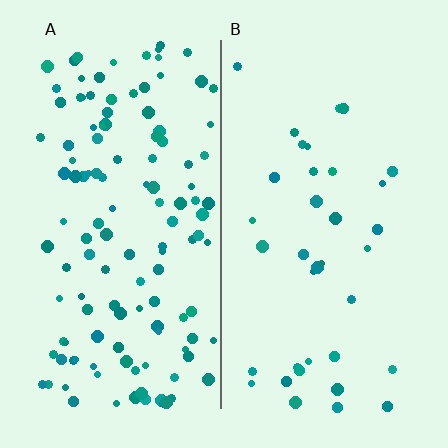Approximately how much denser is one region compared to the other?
Approximately 3.5× — region A over region B.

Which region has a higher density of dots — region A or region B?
A (the left).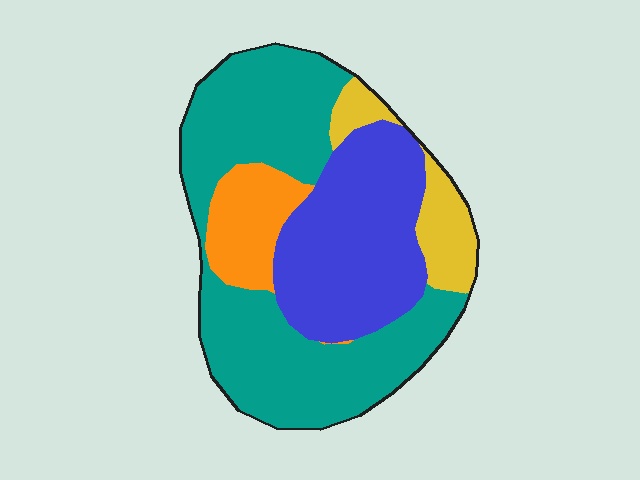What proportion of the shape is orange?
Orange covers about 10% of the shape.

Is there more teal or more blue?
Teal.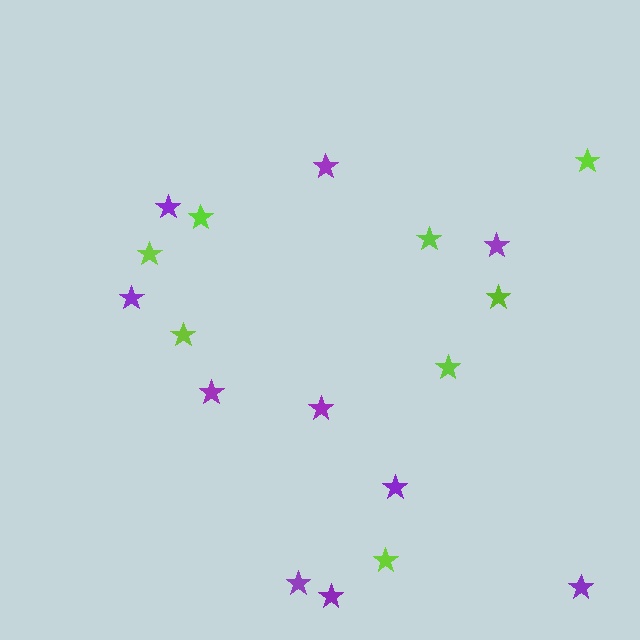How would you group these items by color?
There are 2 groups: one group of purple stars (10) and one group of lime stars (8).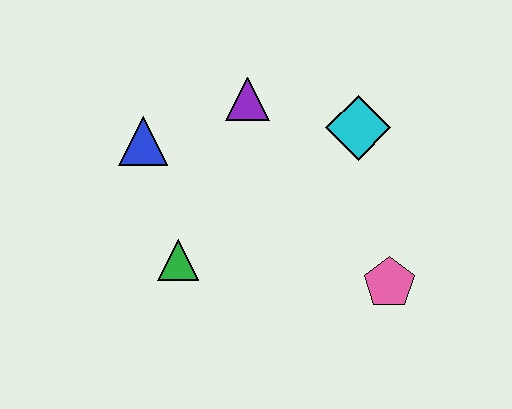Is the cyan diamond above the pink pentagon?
Yes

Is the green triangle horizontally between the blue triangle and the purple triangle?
Yes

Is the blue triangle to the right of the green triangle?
No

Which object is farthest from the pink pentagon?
The blue triangle is farthest from the pink pentagon.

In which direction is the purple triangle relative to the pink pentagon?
The purple triangle is above the pink pentagon.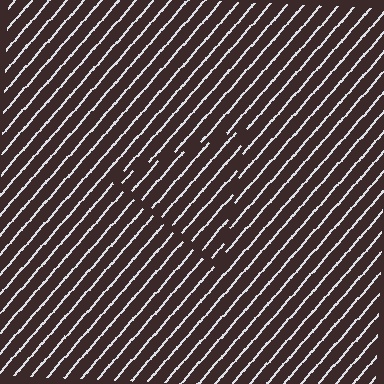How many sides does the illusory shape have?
3 sides — the line-ends trace a triangle.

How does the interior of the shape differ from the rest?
The interior of the shape contains the same grating, shifted by half a period — the contour is defined by the phase discontinuity where line-ends from the inner and outer gratings abut.